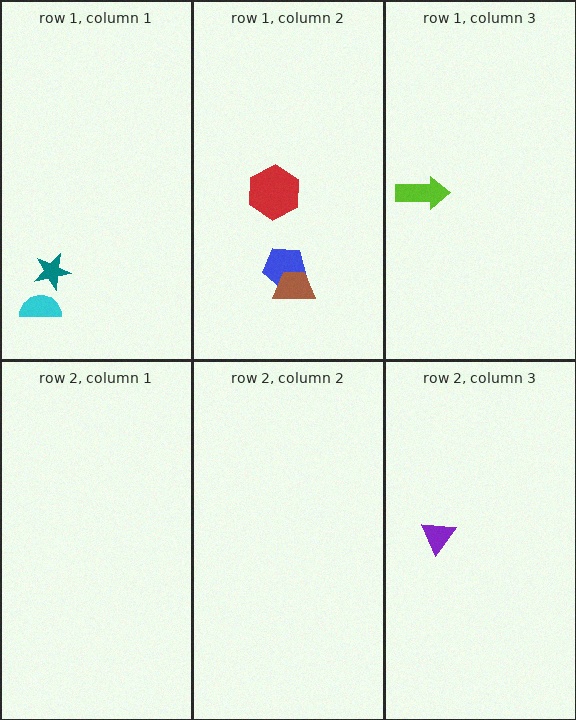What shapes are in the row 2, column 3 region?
The purple triangle.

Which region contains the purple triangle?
The row 2, column 3 region.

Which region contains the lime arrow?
The row 1, column 3 region.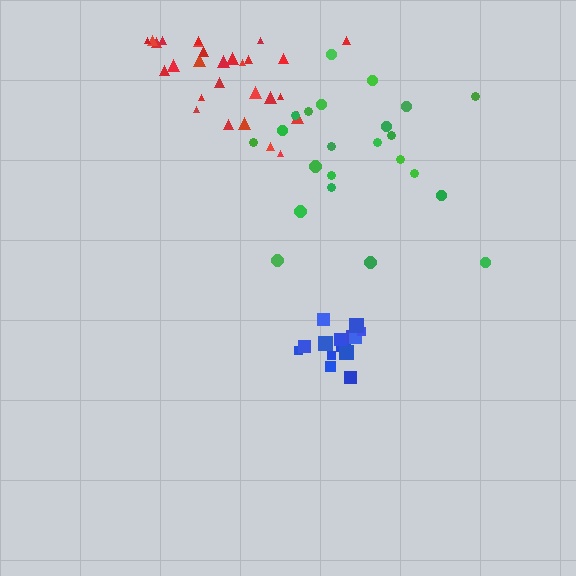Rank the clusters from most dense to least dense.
blue, red, green.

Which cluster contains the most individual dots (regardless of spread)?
Red (28).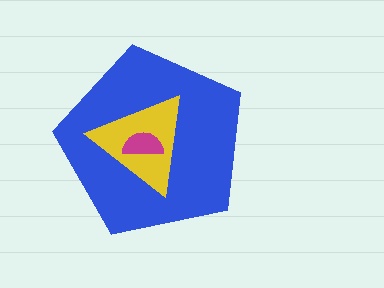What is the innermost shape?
The magenta semicircle.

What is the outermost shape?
The blue pentagon.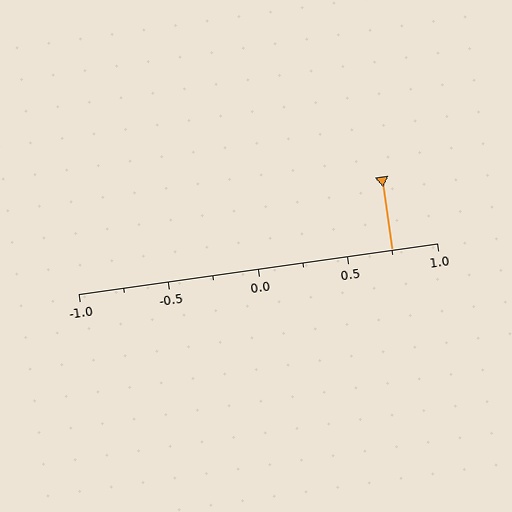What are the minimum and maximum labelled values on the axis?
The axis runs from -1.0 to 1.0.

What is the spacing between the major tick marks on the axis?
The major ticks are spaced 0.5 apart.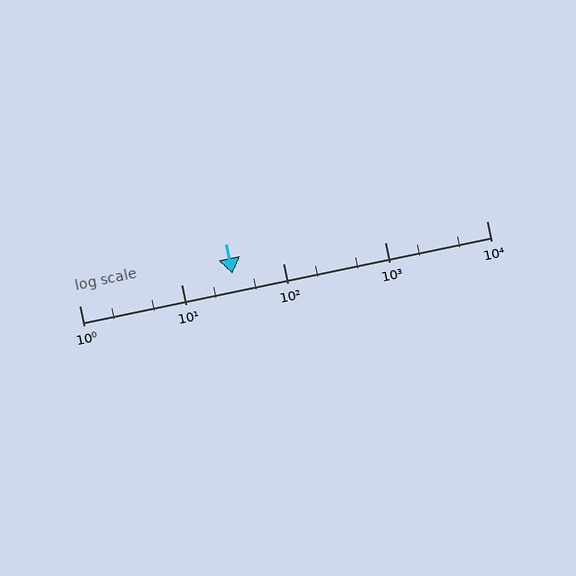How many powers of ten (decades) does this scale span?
The scale spans 4 decades, from 1 to 10000.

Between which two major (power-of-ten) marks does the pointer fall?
The pointer is between 10 and 100.